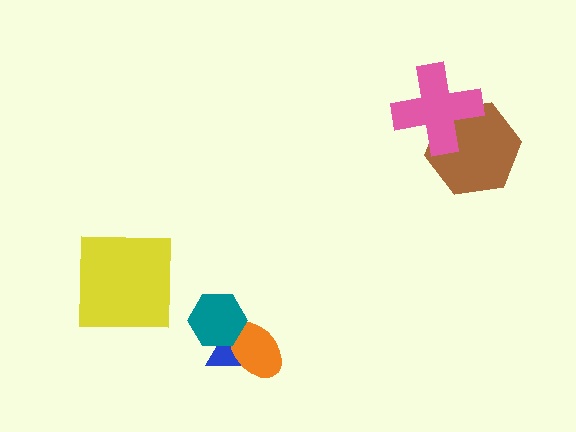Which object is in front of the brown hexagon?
The pink cross is in front of the brown hexagon.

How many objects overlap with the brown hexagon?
1 object overlaps with the brown hexagon.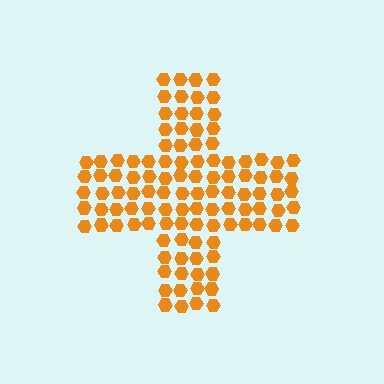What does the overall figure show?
The overall figure shows a cross.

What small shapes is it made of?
It is made of small hexagons.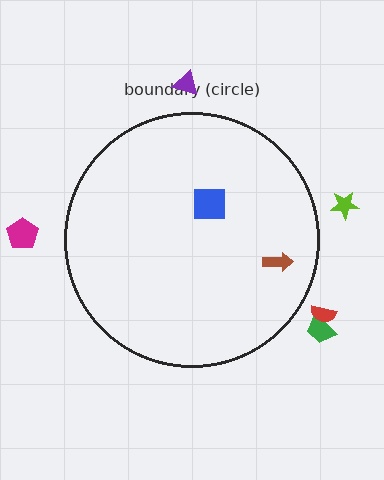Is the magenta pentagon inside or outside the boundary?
Outside.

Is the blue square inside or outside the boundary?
Inside.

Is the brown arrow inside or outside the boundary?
Inside.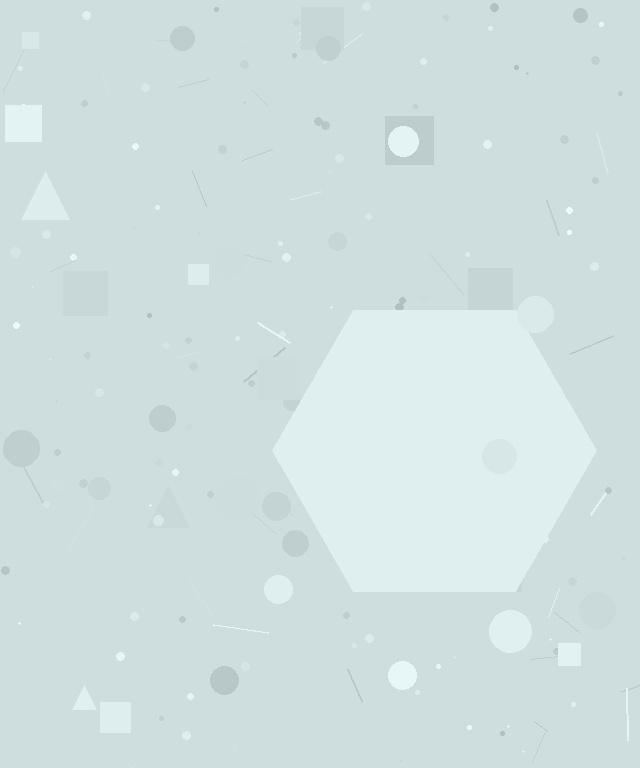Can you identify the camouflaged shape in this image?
The camouflaged shape is a hexagon.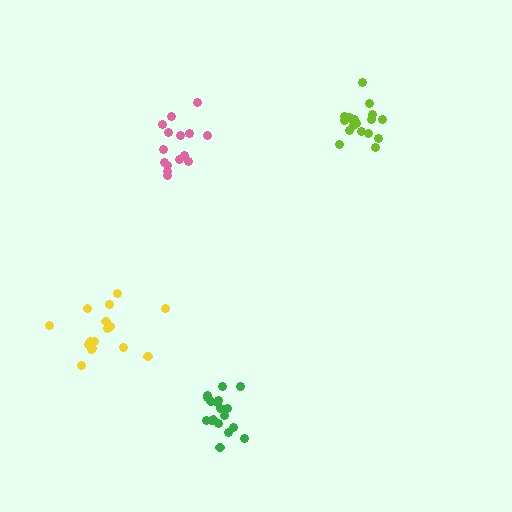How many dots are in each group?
Group 1: 18 dots, Group 2: 16 dots, Group 3: 18 dots, Group 4: 15 dots (67 total).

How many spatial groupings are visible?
There are 4 spatial groupings.